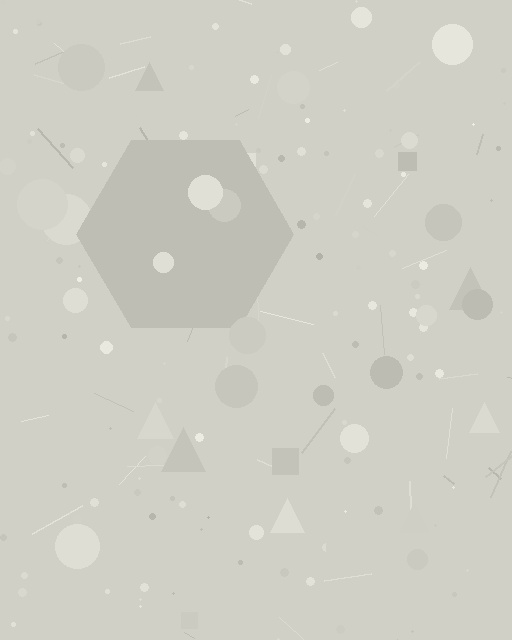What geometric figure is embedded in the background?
A hexagon is embedded in the background.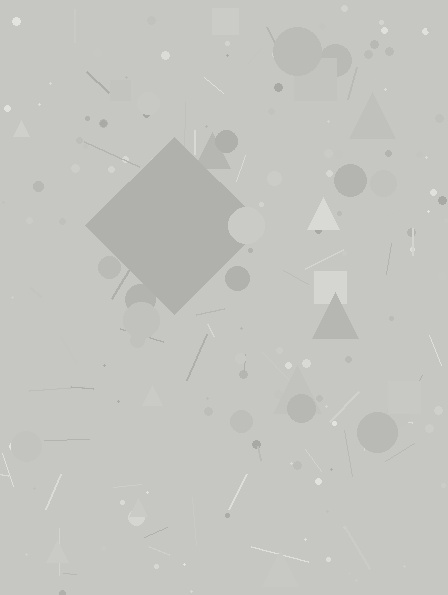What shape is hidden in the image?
A diamond is hidden in the image.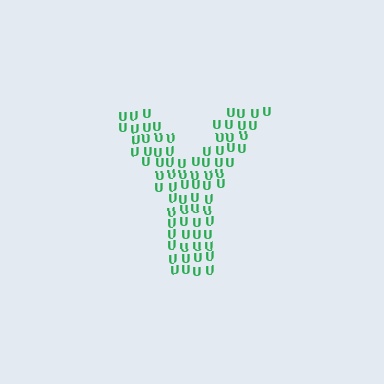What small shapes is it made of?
It is made of small letter U's.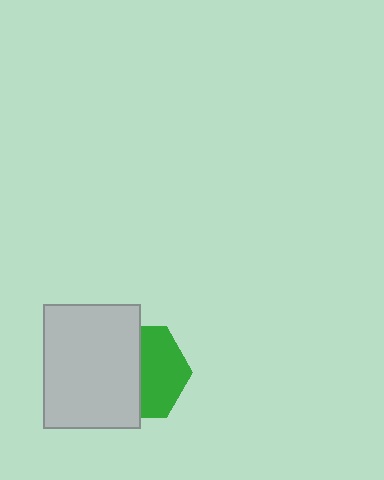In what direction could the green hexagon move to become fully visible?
The green hexagon could move right. That would shift it out from behind the light gray rectangle entirely.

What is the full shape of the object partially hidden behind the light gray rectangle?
The partially hidden object is a green hexagon.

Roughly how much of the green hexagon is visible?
About half of it is visible (roughly 48%).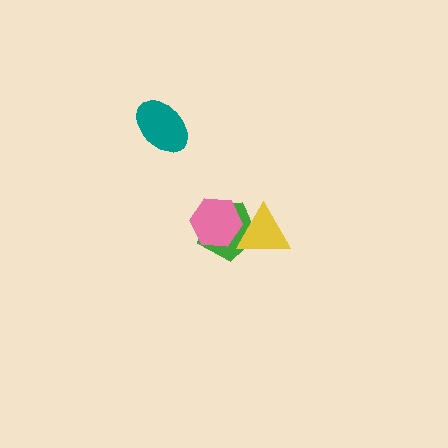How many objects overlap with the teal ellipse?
0 objects overlap with the teal ellipse.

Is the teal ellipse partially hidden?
No, no other shape covers it.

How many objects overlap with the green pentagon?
2 objects overlap with the green pentagon.